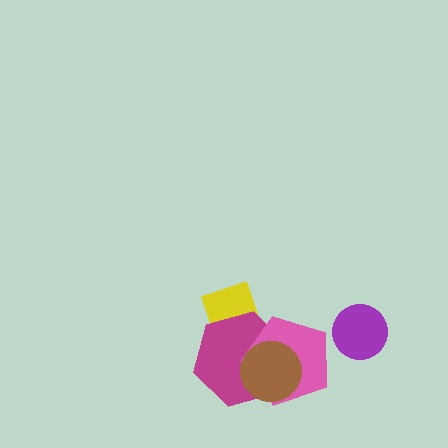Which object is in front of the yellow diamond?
The magenta hexagon is in front of the yellow diamond.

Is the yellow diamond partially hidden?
Yes, it is partially covered by another shape.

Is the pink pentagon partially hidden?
Yes, it is partially covered by another shape.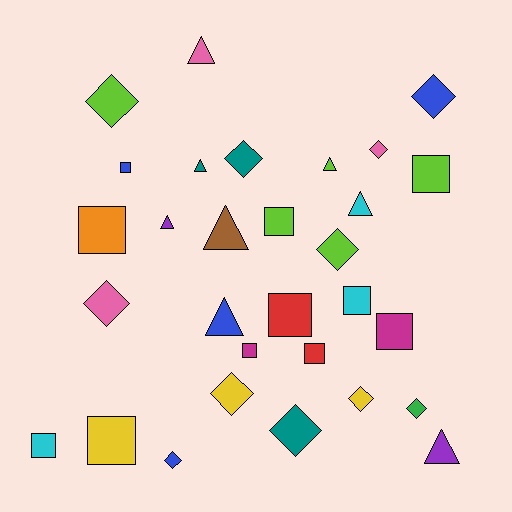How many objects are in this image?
There are 30 objects.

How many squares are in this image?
There are 11 squares.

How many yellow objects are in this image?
There are 3 yellow objects.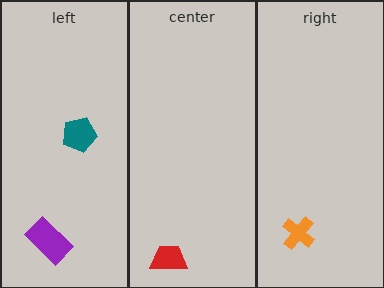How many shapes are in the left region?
2.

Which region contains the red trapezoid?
The center region.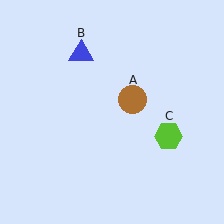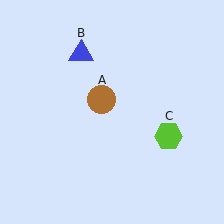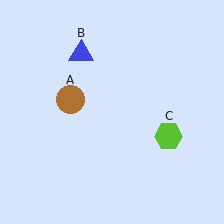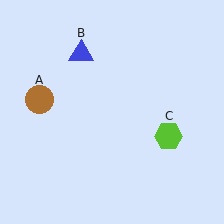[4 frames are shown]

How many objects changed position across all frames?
1 object changed position: brown circle (object A).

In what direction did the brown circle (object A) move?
The brown circle (object A) moved left.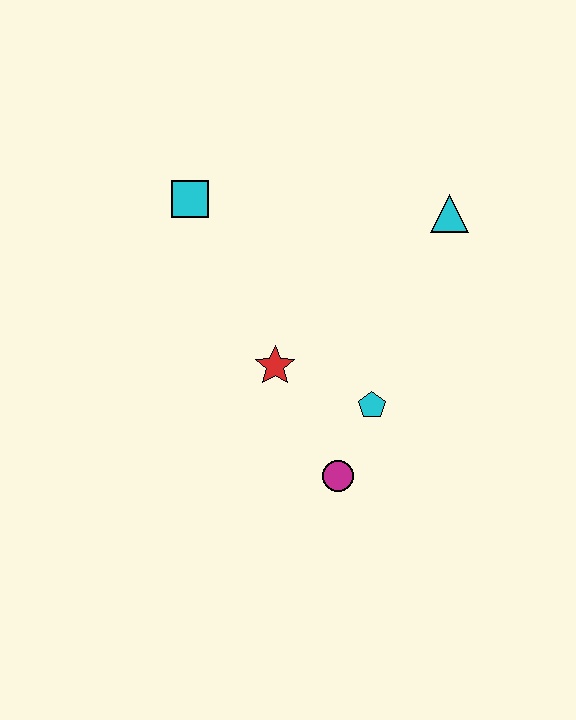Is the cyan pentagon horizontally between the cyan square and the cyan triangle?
Yes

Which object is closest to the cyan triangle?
The cyan pentagon is closest to the cyan triangle.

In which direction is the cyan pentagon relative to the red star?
The cyan pentagon is to the right of the red star.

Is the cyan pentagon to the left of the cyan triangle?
Yes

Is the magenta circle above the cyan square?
No